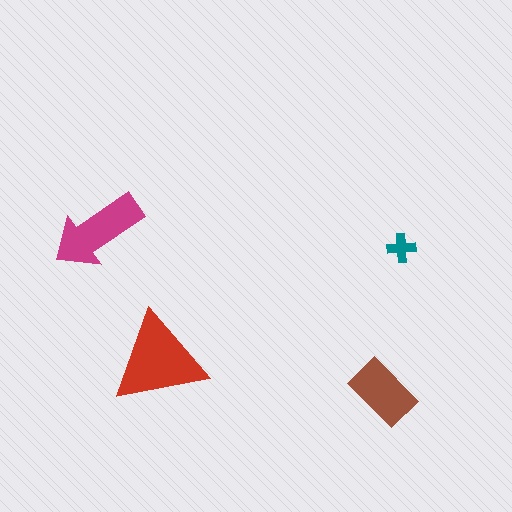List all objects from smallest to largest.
The teal cross, the brown rectangle, the magenta arrow, the red triangle.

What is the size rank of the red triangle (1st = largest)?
1st.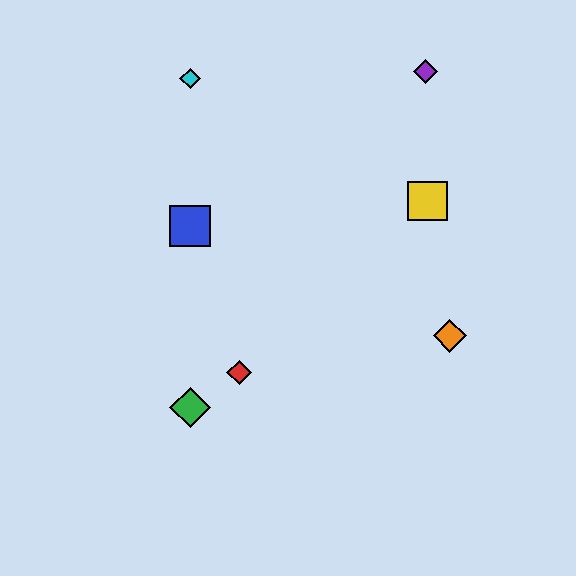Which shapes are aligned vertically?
The blue square, the green diamond, the cyan diamond are aligned vertically.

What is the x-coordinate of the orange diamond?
The orange diamond is at x≈450.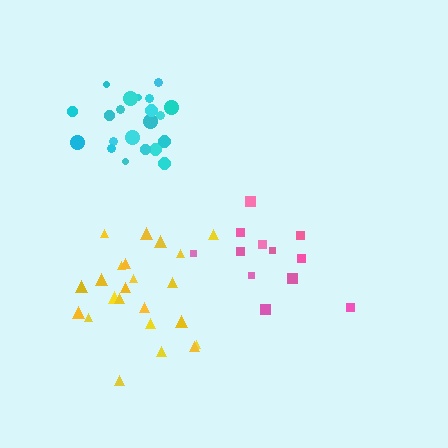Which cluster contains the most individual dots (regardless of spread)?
Yellow (23).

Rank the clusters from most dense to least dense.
cyan, yellow, pink.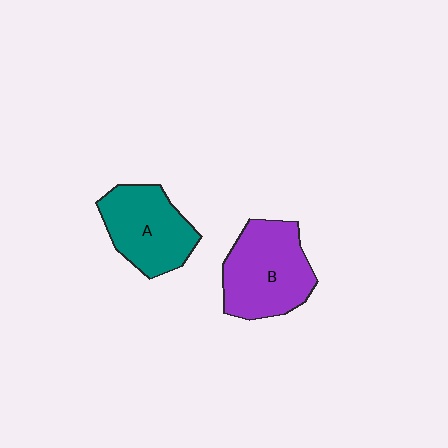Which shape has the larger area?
Shape B (purple).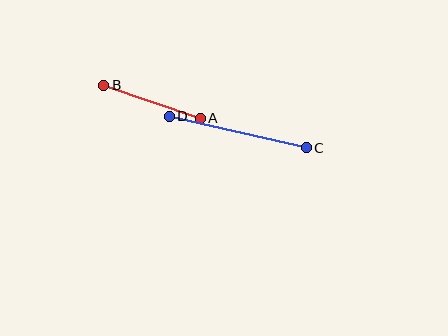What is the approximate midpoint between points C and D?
The midpoint is at approximately (238, 132) pixels.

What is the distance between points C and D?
The distance is approximately 141 pixels.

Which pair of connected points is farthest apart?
Points C and D are farthest apart.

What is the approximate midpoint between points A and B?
The midpoint is at approximately (152, 102) pixels.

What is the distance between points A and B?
The distance is approximately 102 pixels.